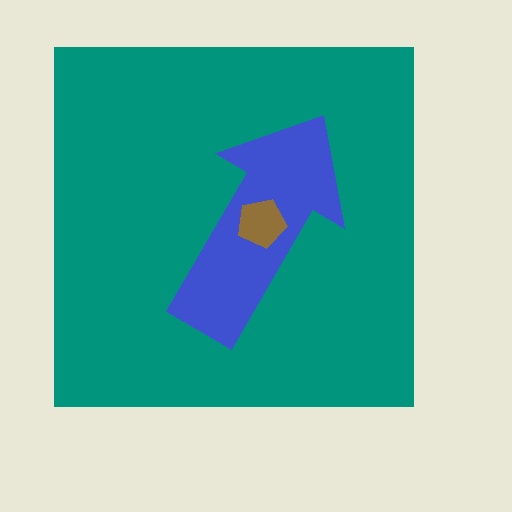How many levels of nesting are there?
3.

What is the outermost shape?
The teal square.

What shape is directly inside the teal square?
The blue arrow.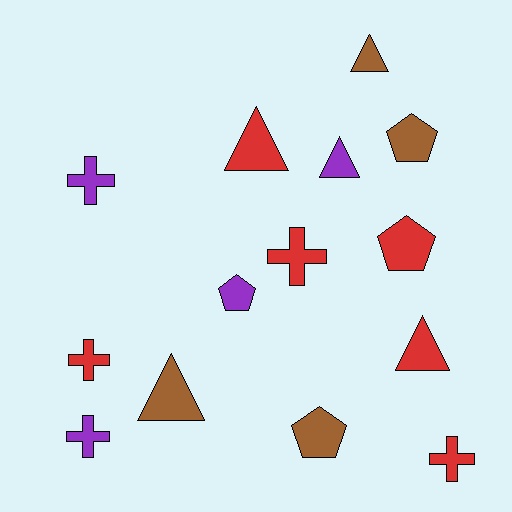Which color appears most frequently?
Red, with 6 objects.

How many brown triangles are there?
There are 2 brown triangles.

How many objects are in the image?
There are 14 objects.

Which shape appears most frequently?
Cross, with 5 objects.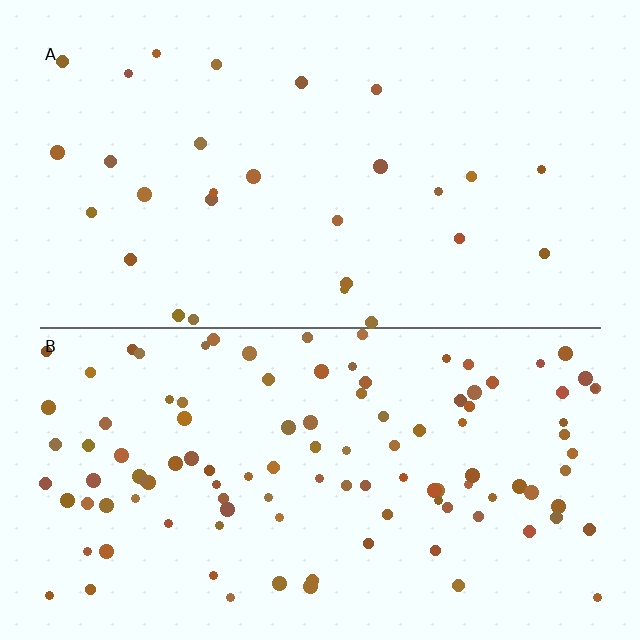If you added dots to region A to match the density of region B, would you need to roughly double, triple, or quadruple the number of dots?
Approximately quadruple.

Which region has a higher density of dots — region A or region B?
B (the bottom).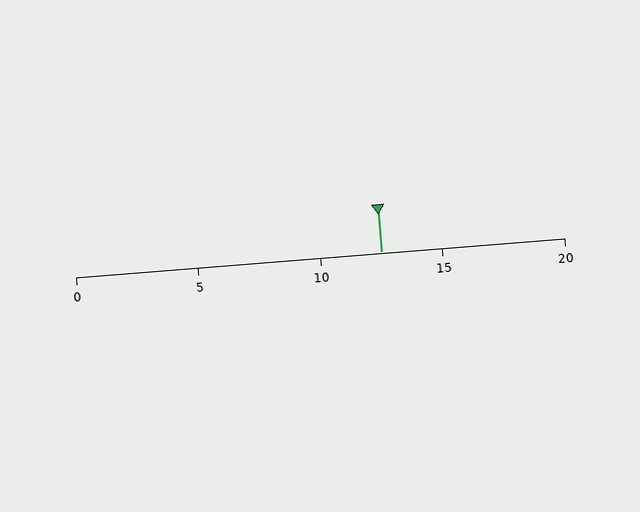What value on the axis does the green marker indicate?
The marker indicates approximately 12.5.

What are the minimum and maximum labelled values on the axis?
The axis runs from 0 to 20.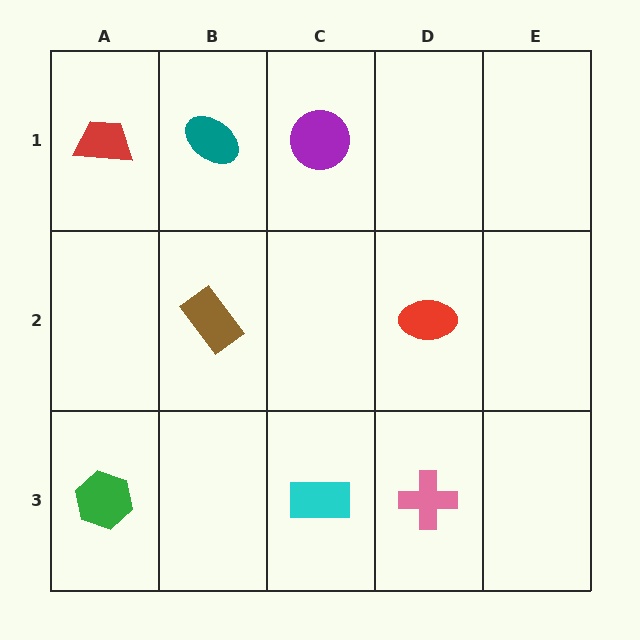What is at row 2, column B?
A brown rectangle.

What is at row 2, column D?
A red ellipse.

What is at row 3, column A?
A green hexagon.